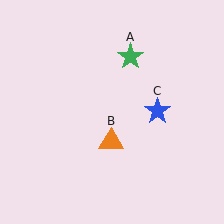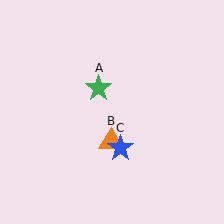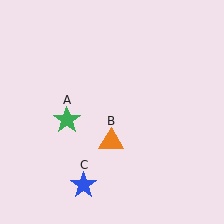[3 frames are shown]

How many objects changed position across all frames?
2 objects changed position: green star (object A), blue star (object C).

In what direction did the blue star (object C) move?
The blue star (object C) moved down and to the left.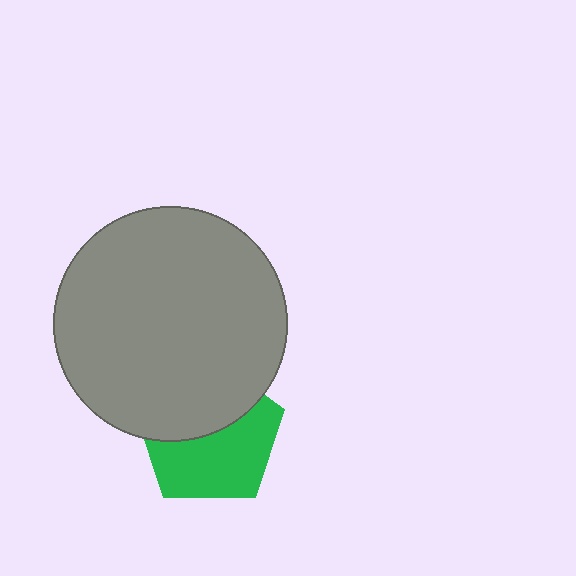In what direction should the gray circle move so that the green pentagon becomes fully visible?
The gray circle should move up. That is the shortest direction to clear the overlap and leave the green pentagon fully visible.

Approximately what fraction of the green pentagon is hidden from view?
Roughly 45% of the green pentagon is hidden behind the gray circle.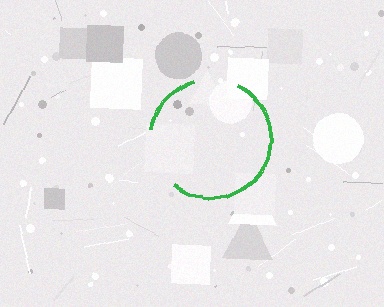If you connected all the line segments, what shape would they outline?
They would outline a circle.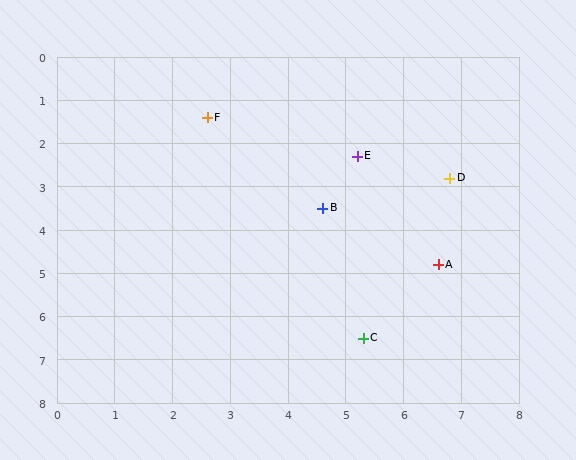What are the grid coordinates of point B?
Point B is at approximately (4.6, 3.5).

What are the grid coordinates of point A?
Point A is at approximately (6.6, 4.8).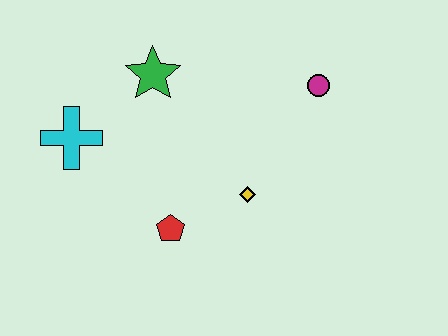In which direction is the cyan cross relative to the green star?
The cyan cross is to the left of the green star.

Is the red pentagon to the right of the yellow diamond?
No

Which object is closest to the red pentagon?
The yellow diamond is closest to the red pentagon.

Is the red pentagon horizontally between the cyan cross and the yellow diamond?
Yes